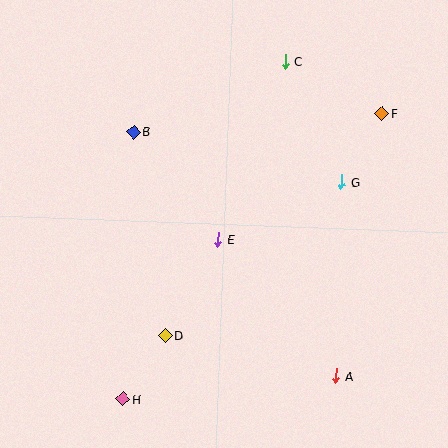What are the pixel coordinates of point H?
Point H is at (123, 399).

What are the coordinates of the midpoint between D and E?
The midpoint between D and E is at (192, 288).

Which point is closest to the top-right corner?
Point F is closest to the top-right corner.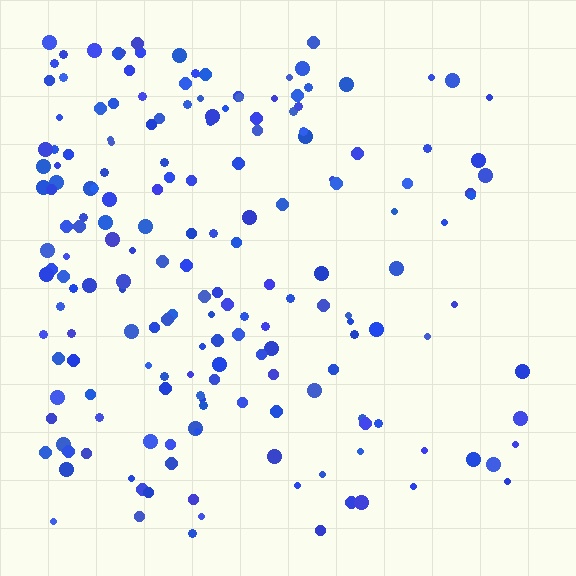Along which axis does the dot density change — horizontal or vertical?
Horizontal.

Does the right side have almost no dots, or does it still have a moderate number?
Still a moderate number, just noticeably fewer than the left.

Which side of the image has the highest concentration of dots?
The left.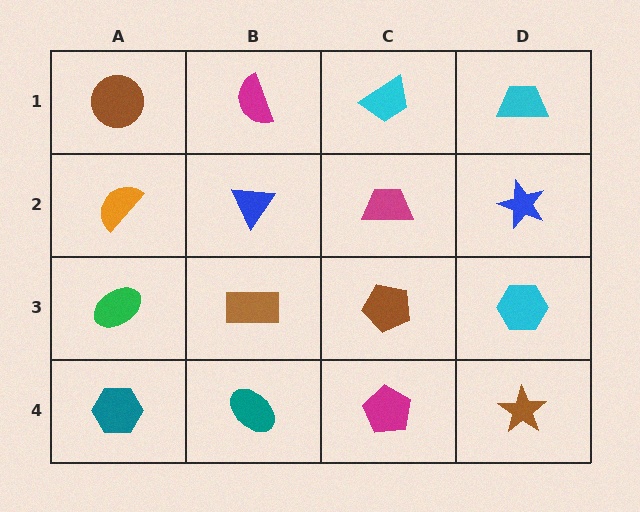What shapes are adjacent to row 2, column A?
A brown circle (row 1, column A), a green ellipse (row 3, column A), a blue triangle (row 2, column B).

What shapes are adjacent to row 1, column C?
A magenta trapezoid (row 2, column C), a magenta semicircle (row 1, column B), a cyan trapezoid (row 1, column D).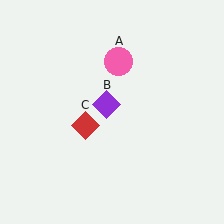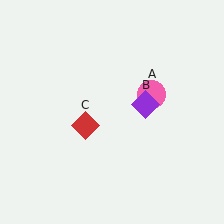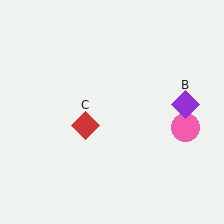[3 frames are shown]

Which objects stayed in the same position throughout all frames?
Red diamond (object C) remained stationary.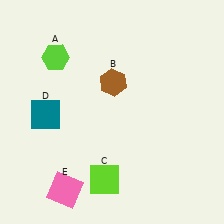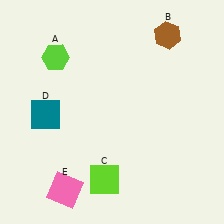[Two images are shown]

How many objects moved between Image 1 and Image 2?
1 object moved between the two images.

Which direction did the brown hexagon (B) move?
The brown hexagon (B) moved right.